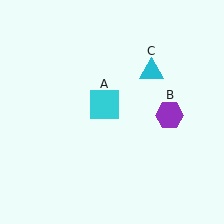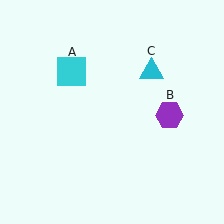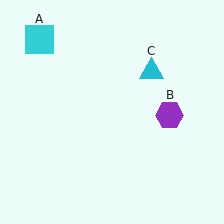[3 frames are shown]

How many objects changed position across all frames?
1 object changed position: cyan square (object A).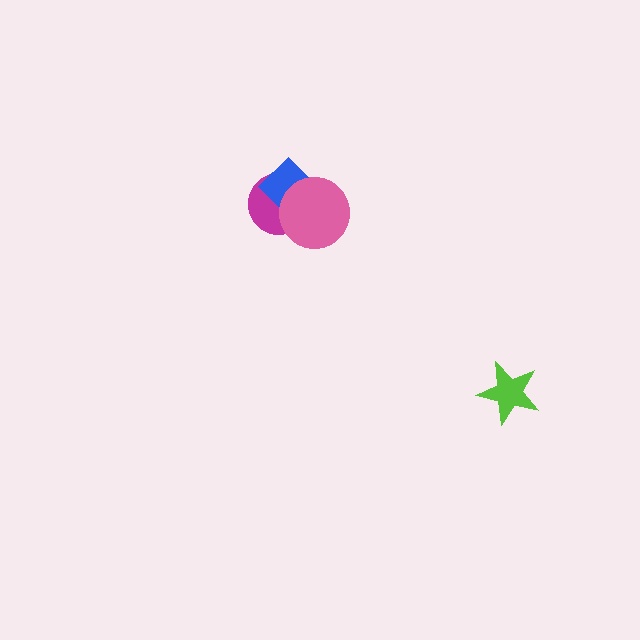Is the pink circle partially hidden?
No, no other shape covers it.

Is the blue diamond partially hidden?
Yes, it is partially covered by another shape.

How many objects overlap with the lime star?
0 objects overlap with the lime star.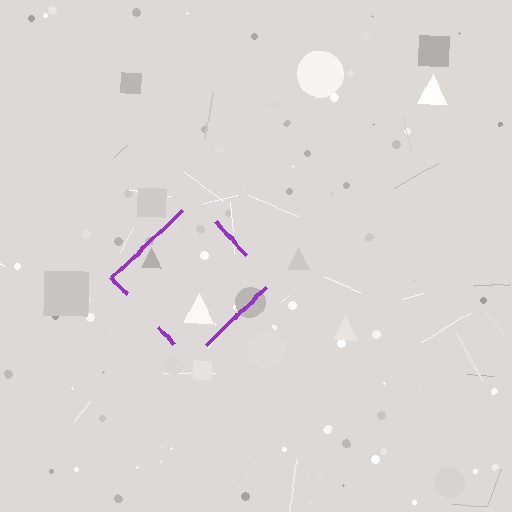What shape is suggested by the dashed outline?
The dashed outline suggests a diamond.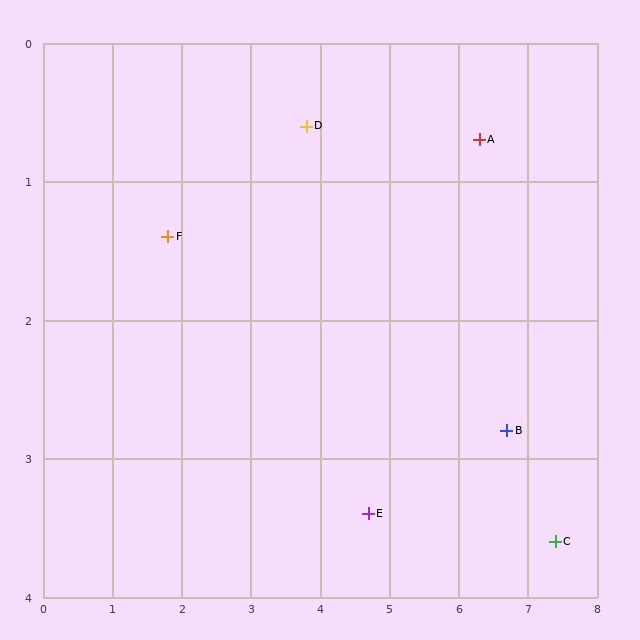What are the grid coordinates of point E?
Point E is at approximately (4.7, 3.4).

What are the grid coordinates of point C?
Point C is at approximately (7.4, 3.6).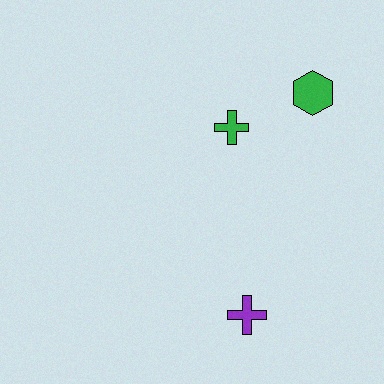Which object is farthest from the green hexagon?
The purple cross is farthest from the green hexagon.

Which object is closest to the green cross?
The green hexagon is closest to the green cross.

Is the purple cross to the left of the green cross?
No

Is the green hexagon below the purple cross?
No